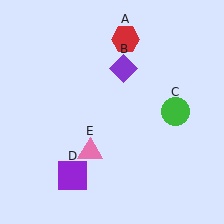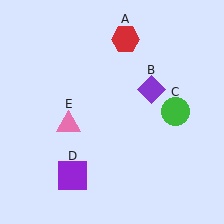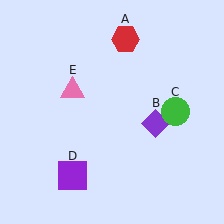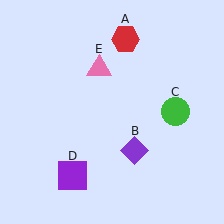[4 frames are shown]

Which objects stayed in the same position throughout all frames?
Red hexagon (object A) and green circle (object C) and purple square (object D) remained stationary.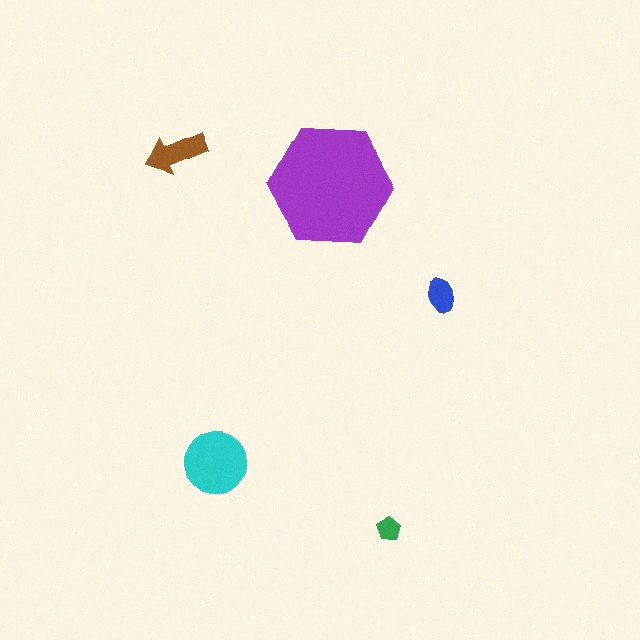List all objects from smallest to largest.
The green pentagon, the blue ellipse, the brown arrow, the cyan circle, the purple hexagon.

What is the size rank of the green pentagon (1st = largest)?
5th.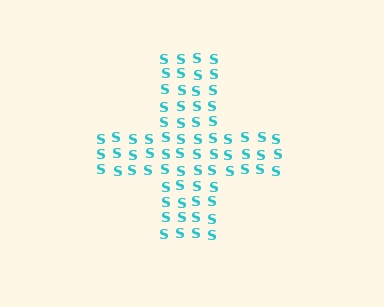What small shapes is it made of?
It is made of small letter S's.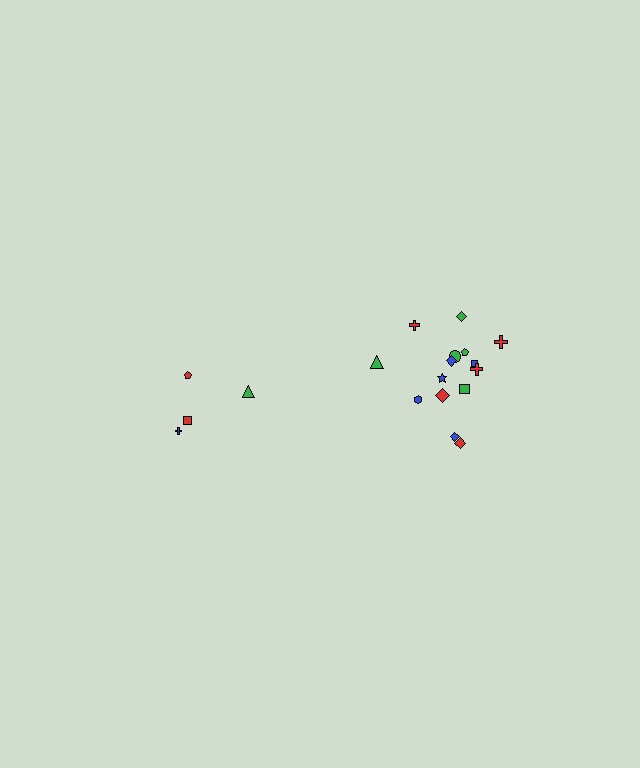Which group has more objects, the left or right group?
The right group.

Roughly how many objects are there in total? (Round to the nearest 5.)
Roughly 20 objects in total.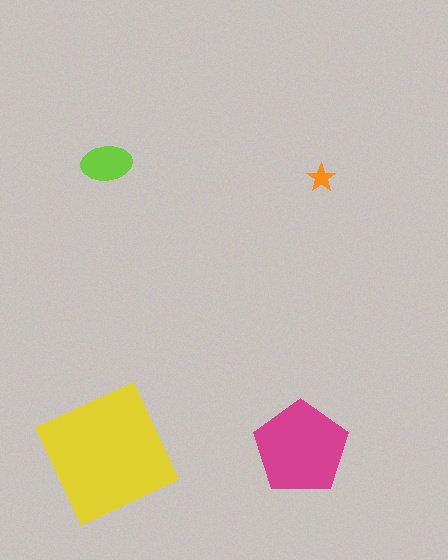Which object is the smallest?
The orange star.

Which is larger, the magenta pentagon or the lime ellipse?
The magenta pentagon.